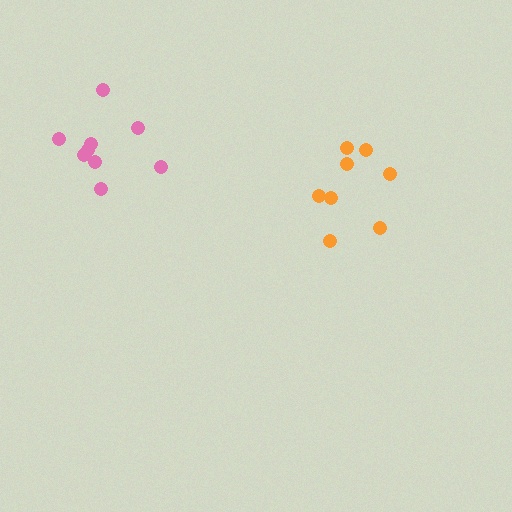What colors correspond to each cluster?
The clusters are colored: pink, orange.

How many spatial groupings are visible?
There are 2 spatial groupings.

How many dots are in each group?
Group 1: 9 dots, Group 2: 8 dots (17 total).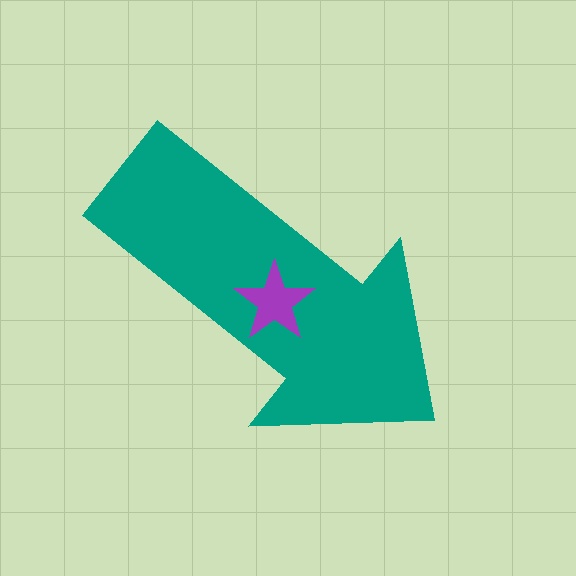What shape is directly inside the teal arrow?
The purple star.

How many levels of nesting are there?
2.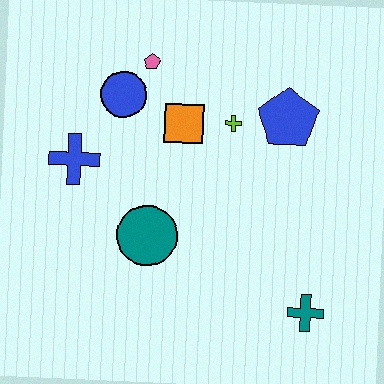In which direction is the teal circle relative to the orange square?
The teal circle is below the orange square.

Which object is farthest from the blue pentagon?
The blue cross is farthest from the blue pentagon.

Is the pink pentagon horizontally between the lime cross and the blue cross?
Yes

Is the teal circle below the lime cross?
Yes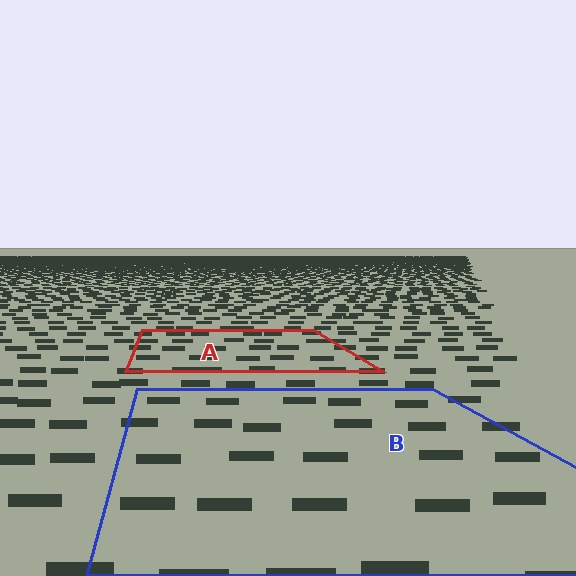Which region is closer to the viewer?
Region B is closer. The texture elements there are larger and more spread out.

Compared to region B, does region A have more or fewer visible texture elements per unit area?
Region A has more texture elements per unit area — they are packed more densely because it is farther away.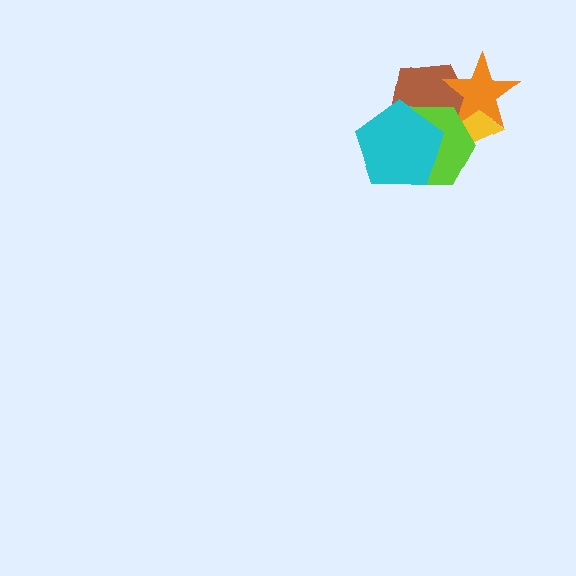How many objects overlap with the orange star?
3 objects overlap with the orange star.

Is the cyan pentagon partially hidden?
No, no other shape covers it.